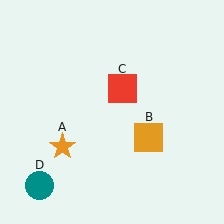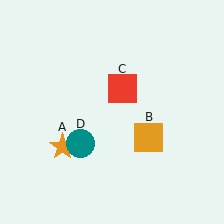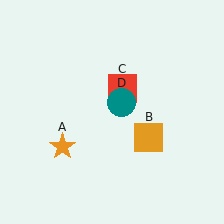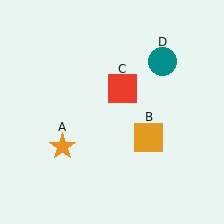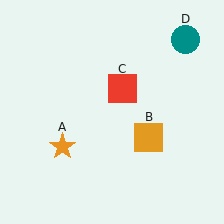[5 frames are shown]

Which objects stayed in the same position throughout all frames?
Orange star (object A) and orange square (object B) and red square (object C) remained stationary.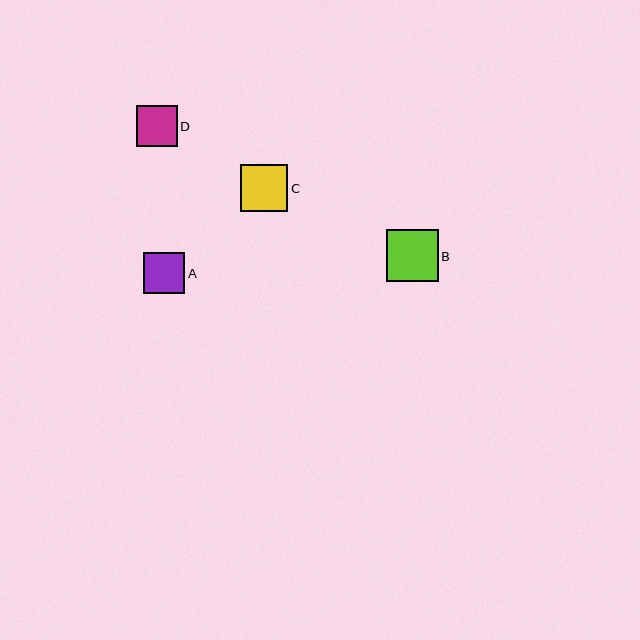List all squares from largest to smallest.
From largest to smallest: B, C, A, D.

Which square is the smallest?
Square D is the smallest with a size of approximately 40 pixels.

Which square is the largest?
Square B is the largest with a size of approximately 51 pixels.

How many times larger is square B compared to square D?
Square B is approximately 1.3 times the size of square D.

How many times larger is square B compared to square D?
Square B is approximately 1.3 times the size of square D.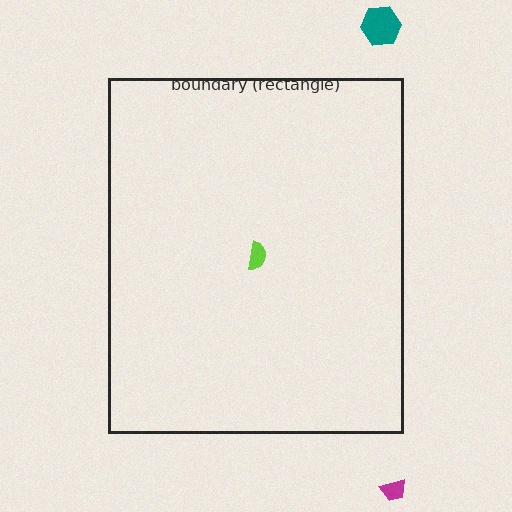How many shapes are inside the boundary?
1 inside, 2 outside.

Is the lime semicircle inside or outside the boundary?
Inside.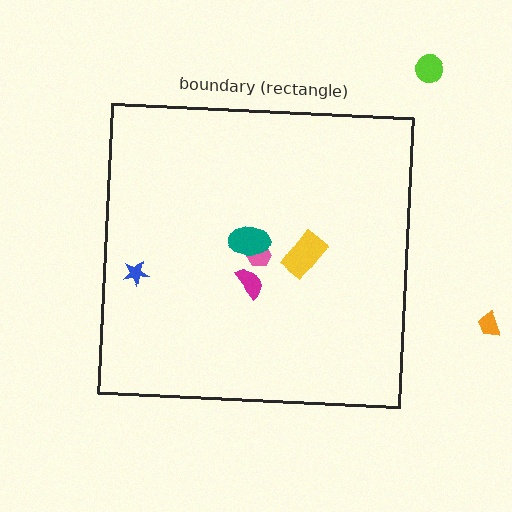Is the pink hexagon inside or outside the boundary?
Inside.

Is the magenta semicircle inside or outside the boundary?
Inside.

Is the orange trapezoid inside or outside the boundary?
Outside.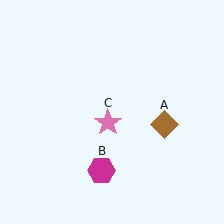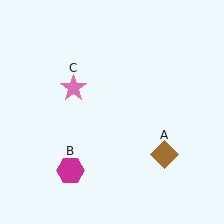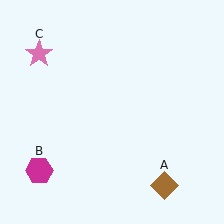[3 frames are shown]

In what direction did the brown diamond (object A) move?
The brown diamond (object A) moved down.